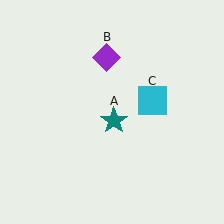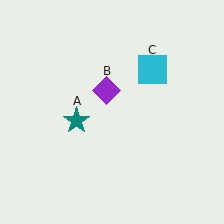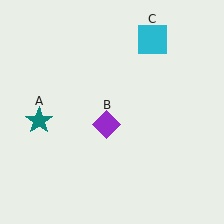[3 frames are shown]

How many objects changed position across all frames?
3 objects changed position: teal star (object A), purple diamond (object B), cyan square (object C).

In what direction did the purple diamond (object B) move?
The purple diamond (object B) moved down.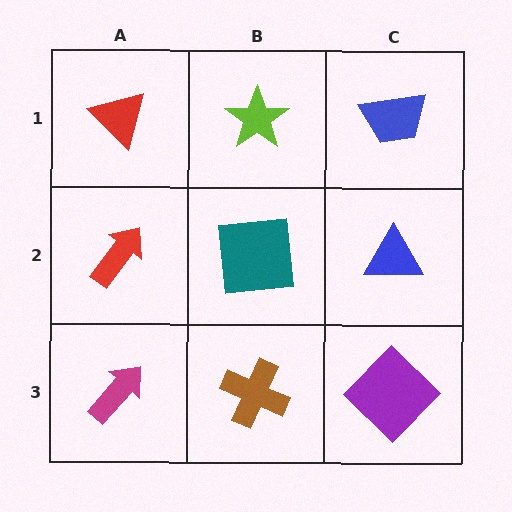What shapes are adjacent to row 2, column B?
A lime star (row 1, column B), a brown cross (row 3, column B), a red arrow (row 2, column A), a blue triangle (row 2, column C).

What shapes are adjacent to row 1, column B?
A teal square (row 2, column B), a red triangle (row 1, column A), a blue trapezoid (row 1, column C).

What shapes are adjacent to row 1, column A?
A red arrow (row 2, column A), a lime star (row 1, column B).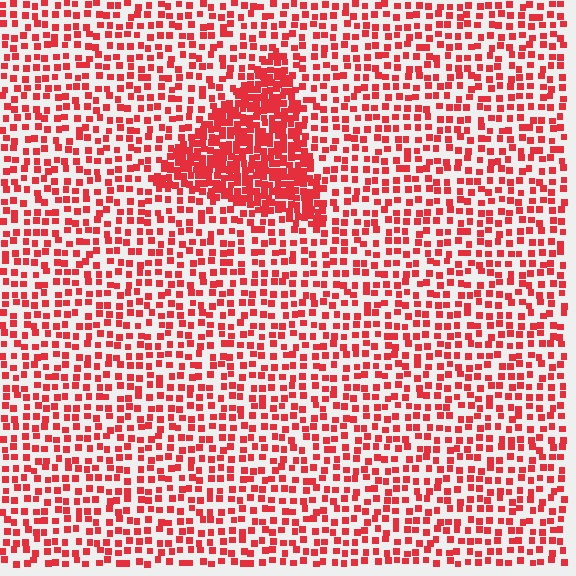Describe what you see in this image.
The image contains small red elements arranged at two different densities. A triangle-shaped region is visible where the elements are more densely packed than the surrounding area.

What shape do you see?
I see a triangle.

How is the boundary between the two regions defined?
The boundary is defined by a change in element density (approximately 2.4x ratio). All elements are the same color, size, and shape.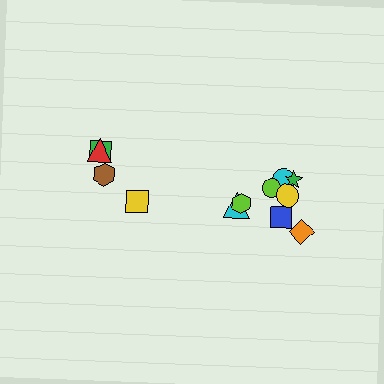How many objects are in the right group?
There are 8 objects.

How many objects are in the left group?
There are 4 objects.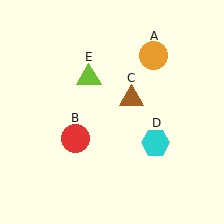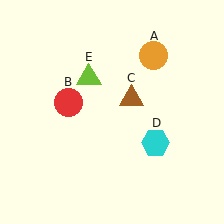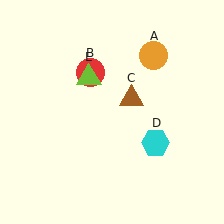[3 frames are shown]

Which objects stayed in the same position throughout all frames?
Orange circle (object A) and brown triangle (object C) and cyan hexagon (object D) and lime triangle (object E) remained stationary.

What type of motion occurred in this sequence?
The red circle (object B) rotated clockwise around the center of the scene.